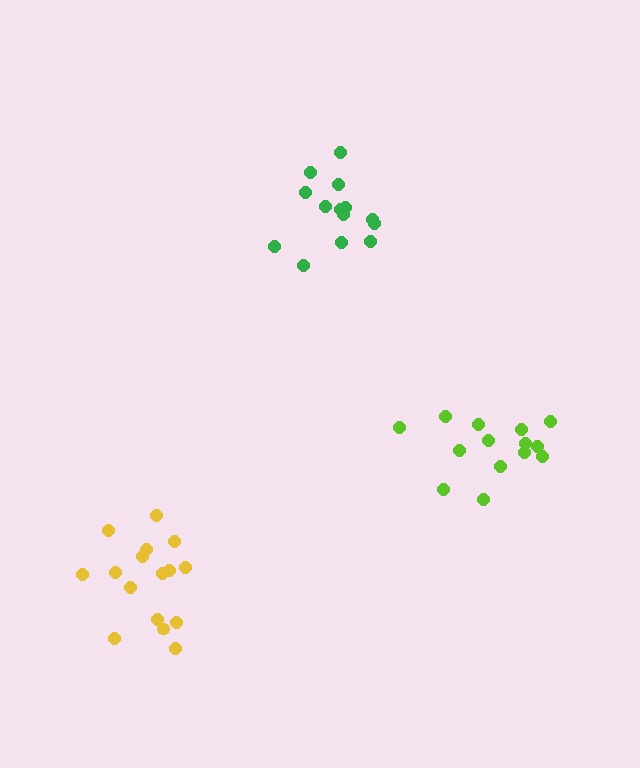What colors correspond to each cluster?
The clusters are colored: green, yellow, lime.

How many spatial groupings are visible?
There are 3 spatial groupings.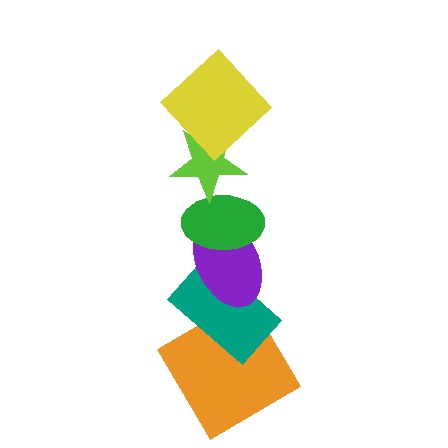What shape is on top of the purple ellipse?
The green ellipse is on top of the purple ellipse.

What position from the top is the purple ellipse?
The purple ellipse is 4th from the top.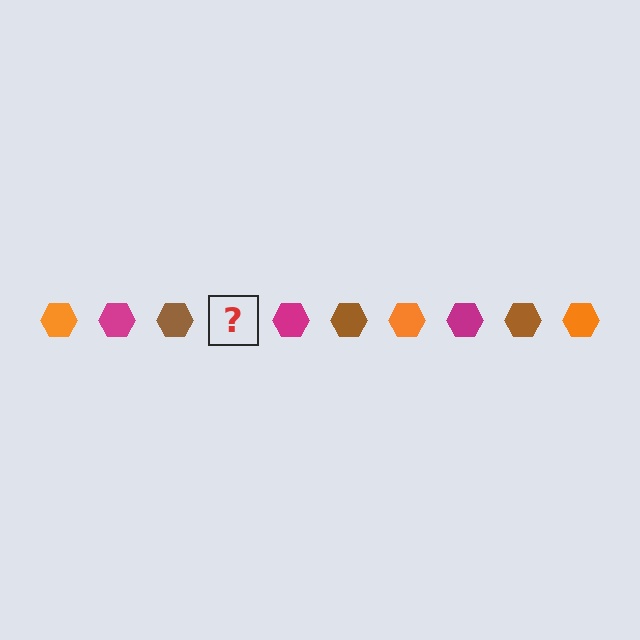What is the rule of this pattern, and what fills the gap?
The rule is that the pattern cycles through orange, magenta, brown hexagons. The gap should be filled with an orange hexagon.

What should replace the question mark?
The question mark should be replaced with an orange hexagon.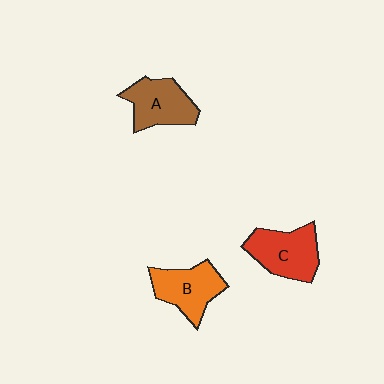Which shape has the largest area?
Shape C (red).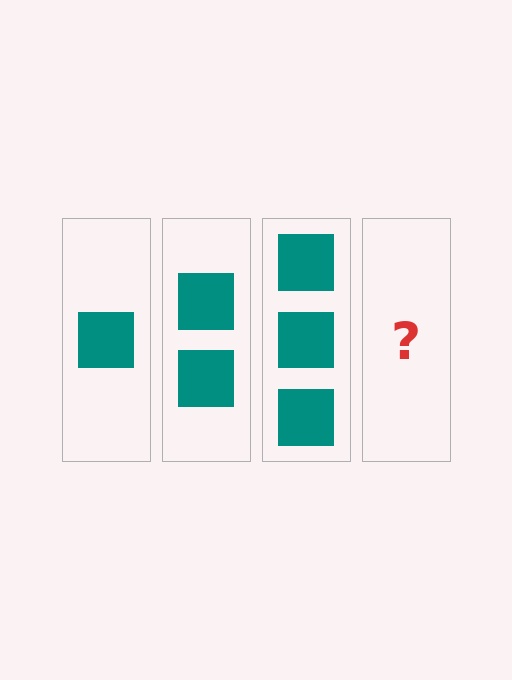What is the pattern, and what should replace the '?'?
The pattern is that each step adds one more square. The '?' should be 4 squares.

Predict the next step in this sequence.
The next step is 4 squares.